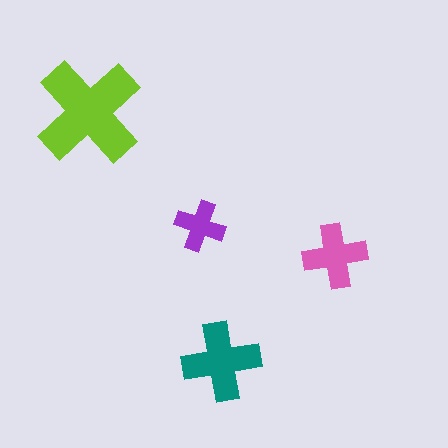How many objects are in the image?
There are 4 objects in the image.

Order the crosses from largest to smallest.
the lime one, the teal one, the pink one, the purple one.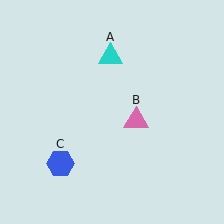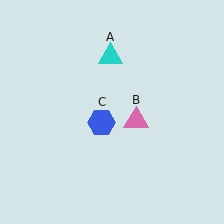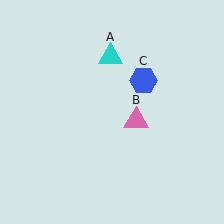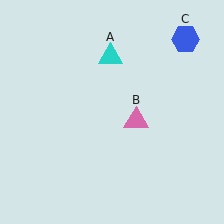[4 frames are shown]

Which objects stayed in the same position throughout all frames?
Cyan triangle (object A) and pink triangle (object B) remained stationary.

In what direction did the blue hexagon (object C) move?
The blue hexagon (object C) moved up and to the right.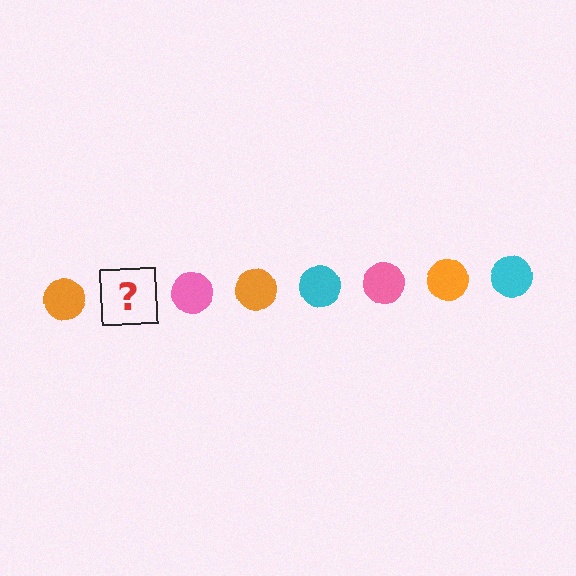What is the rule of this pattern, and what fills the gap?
The rule is that the pattern cycles through orange, cyan, pink circles. The gap should be filled with a cyan circle.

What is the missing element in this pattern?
The missing element is a cyan circle.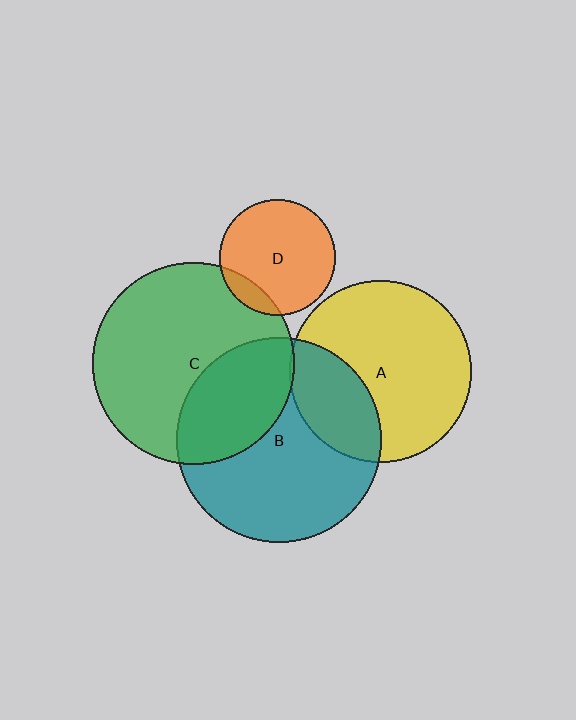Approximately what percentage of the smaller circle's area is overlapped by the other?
Approximately 30%.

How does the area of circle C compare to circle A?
Approximately 1.2 times.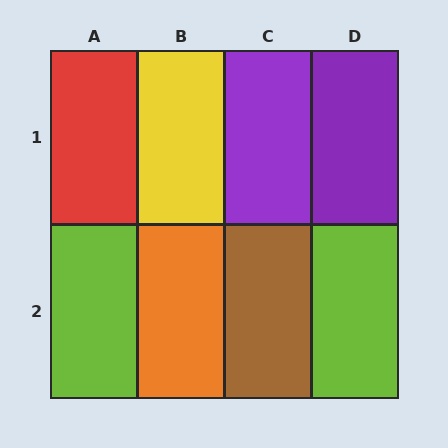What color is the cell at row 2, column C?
Brown.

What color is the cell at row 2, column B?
Orange.